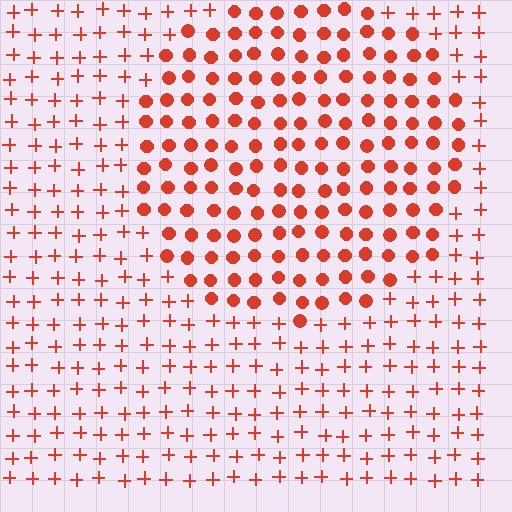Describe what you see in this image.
The image is filled with small red elements arranged in a uniform grid. A circle-shaped region contains circles, while the surrounding area contains plus signs. The boundary is defined purely by the change in element shape.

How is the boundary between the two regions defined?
The boundary is defined by a change in element shape: circles inside vs. plus signs outside. All elements share the same color and spacing.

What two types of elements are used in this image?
The image uses circles inside the circle region and plus signs outside it.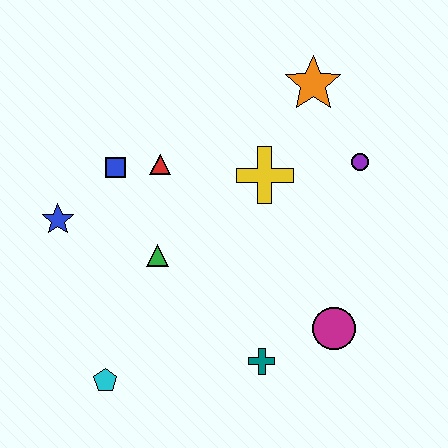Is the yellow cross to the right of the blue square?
Yes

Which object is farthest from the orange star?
The cyan pentagon is farthest from the orange star.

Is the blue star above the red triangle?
No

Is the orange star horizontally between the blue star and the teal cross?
No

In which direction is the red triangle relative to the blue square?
The red triangle is to the right of the blue square.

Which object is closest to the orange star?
The purple circle is closest to the orange star.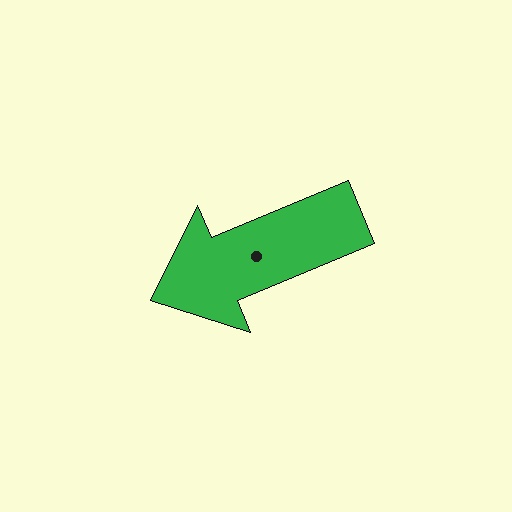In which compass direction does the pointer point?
Southwest.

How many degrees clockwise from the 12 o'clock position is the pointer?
Approximately 247 degrees.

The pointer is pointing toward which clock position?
Roughly 8 o'clock.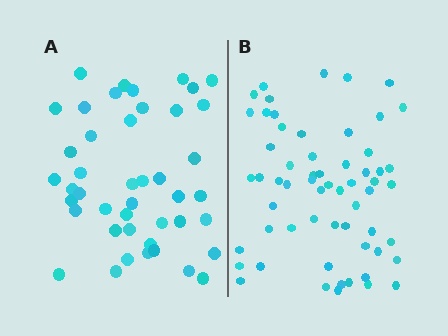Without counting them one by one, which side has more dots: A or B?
Region B (the right region) has more dots.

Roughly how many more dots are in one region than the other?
Region B has approximately 15 more dots than region A.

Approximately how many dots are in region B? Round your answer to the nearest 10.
About 60 dots.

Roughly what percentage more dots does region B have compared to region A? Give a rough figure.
About 35% more.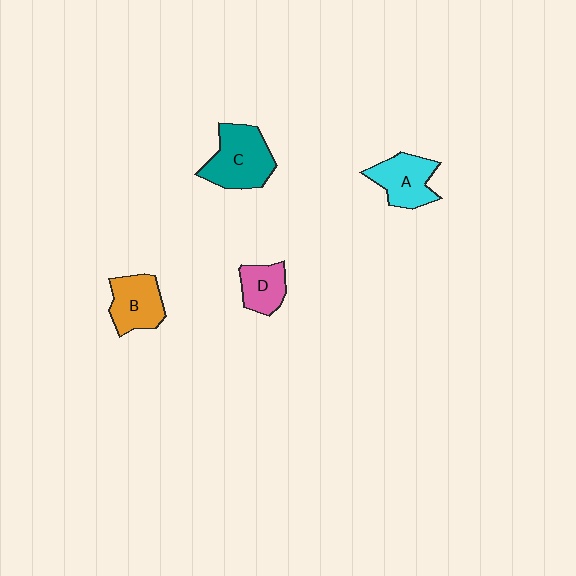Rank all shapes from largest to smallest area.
From largest to smallest: C (teal), A (cyan), B (orange), D (pink).